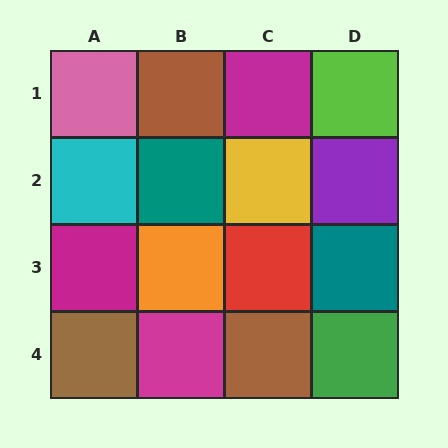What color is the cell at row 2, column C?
Yellow.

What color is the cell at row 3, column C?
Red.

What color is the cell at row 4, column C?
Brown.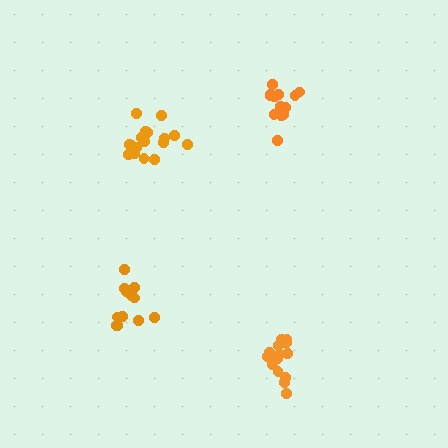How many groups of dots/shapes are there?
There are 4 groups.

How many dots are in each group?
Group 1: 12 dots, Group 2: 17 dots, Group 3: 15 dots, Group 4: 17 dots (61 total).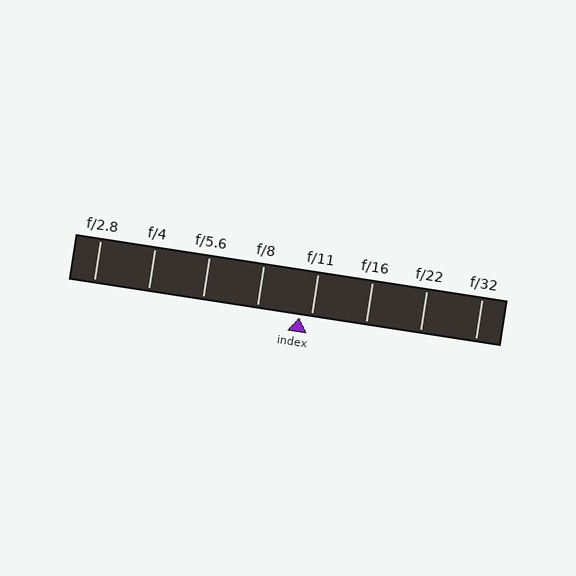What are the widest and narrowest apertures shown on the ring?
The widest aperture shown is f/2.8 and the narrowest is f/32.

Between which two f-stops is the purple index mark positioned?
The index mark is between f/8 and f/11.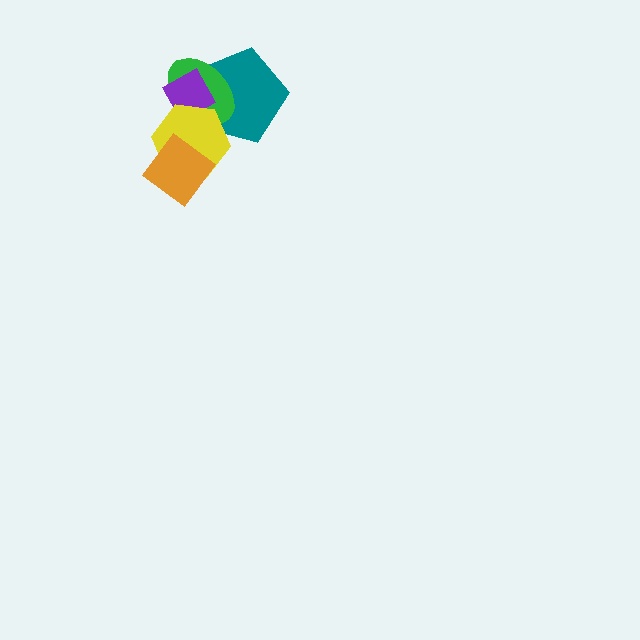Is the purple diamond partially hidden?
Yes, it is partially covered by another shape.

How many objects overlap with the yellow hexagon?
4 objects overlap with the yellow hexagon.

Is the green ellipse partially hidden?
Yes, it is partially covered by another shape.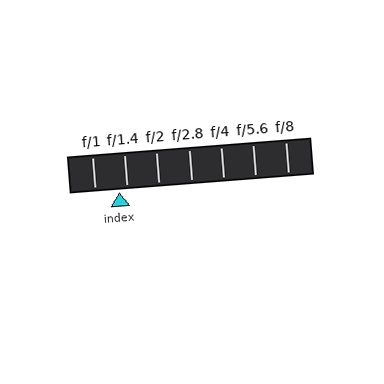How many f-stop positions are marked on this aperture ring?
There are 7 f-stop positions marked.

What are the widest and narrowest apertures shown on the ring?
The widest aperture shown is f/1 and the narrowest is f/8.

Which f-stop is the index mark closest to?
The index mark is closest to f/1.4.